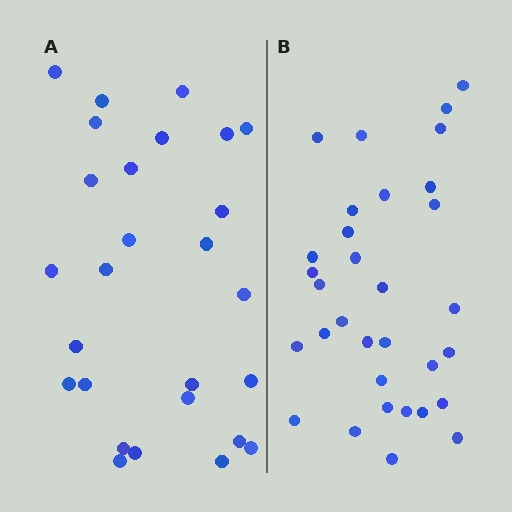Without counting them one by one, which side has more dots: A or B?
Region B (the right region) has more dots.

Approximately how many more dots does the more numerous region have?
Region B has about 5 more dots than region A.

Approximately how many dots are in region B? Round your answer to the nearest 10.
About 30 dots. (The exact count is 32, which rounds to 30.)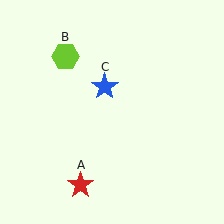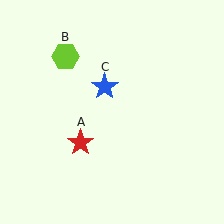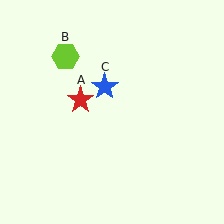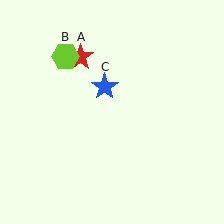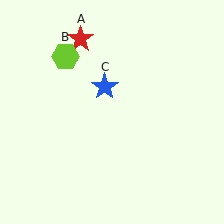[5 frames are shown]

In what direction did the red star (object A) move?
The red star (object A) moved up.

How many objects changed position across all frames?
1 object changed position: red star (object A).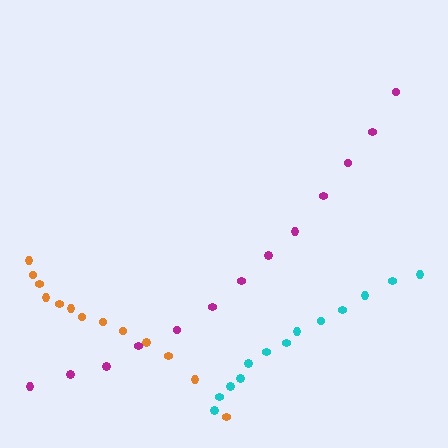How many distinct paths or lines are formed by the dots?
There are 3 distinct paths.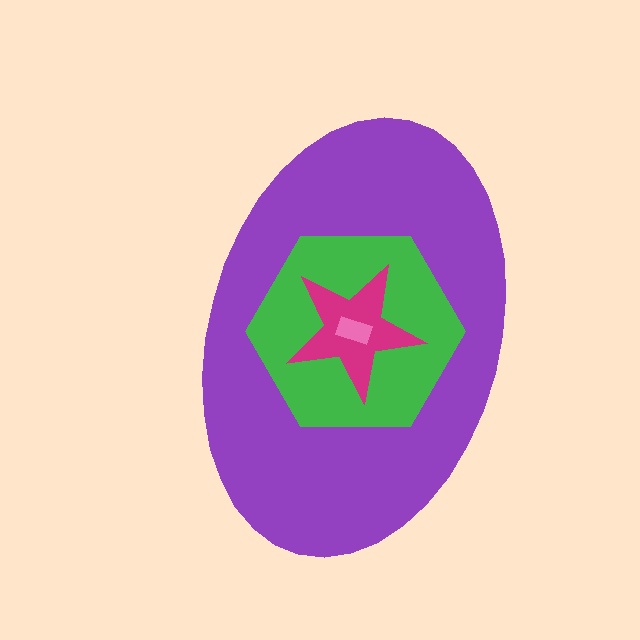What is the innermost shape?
The pink rectangle.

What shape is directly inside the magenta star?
The pink rectangle.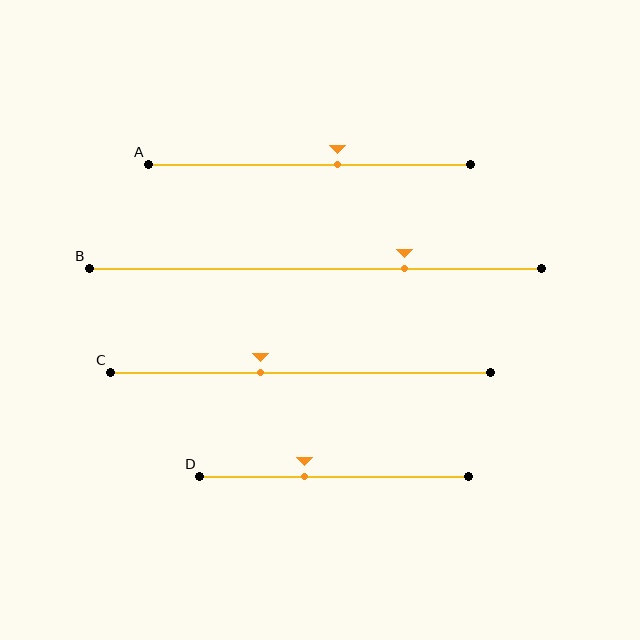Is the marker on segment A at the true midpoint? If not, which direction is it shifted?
No, the marker on segment A is shifted to the right by about 9% of the segment length.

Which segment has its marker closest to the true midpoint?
Segment A has its marker closest to the true midpoint.